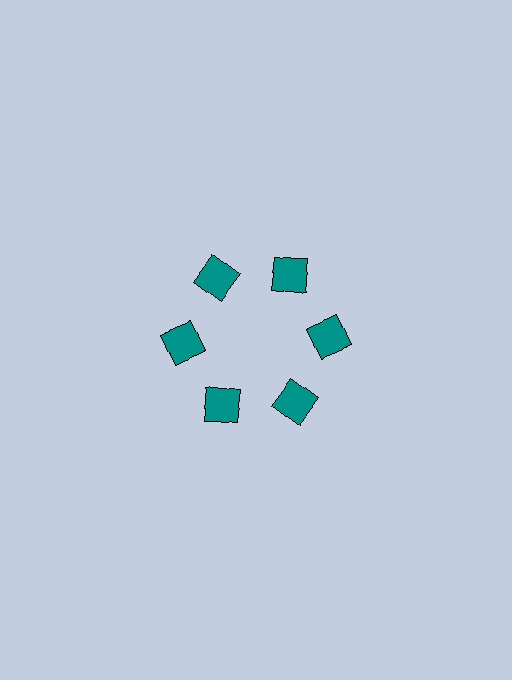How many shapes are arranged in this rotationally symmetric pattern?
There are 6 shapes, arranged in 6 groups of 1.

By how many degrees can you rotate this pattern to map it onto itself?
The pattern maps onto itself every 60 degrees of rotation.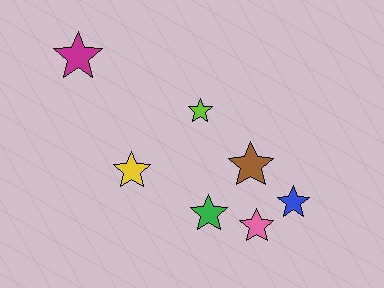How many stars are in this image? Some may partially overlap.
There are 7 stars.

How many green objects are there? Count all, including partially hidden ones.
There is 1 green object.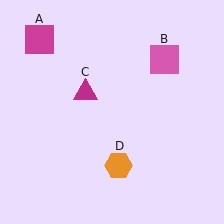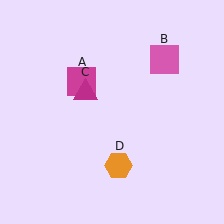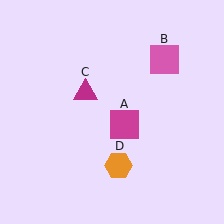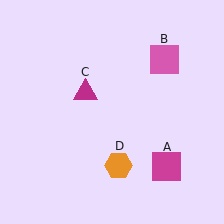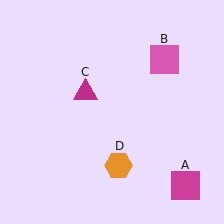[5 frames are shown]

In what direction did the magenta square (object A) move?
The magenta square (object A) moved down and to the right.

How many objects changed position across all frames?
1 object changed position: magenta square (object A).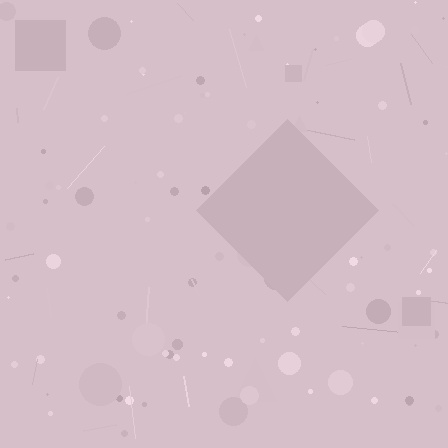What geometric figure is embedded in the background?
A diamond is embedded in the background.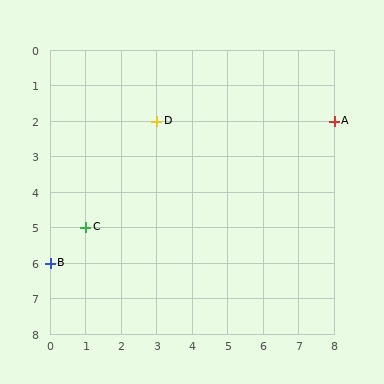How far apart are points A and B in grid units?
Points A and B are 8 columns and 4 rows apart (about 8.9 grid units diagonally).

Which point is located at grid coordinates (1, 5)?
Point C is at (1, 5).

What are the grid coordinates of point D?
Point D is at grid coordinates (3, 2).